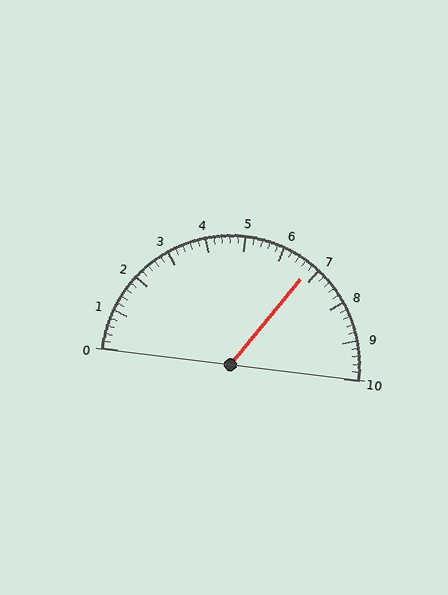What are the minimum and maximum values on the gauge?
The gauge ranges from 0 to 10.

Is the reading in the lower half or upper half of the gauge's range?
The reading is in the upper half of the range (0 to 10).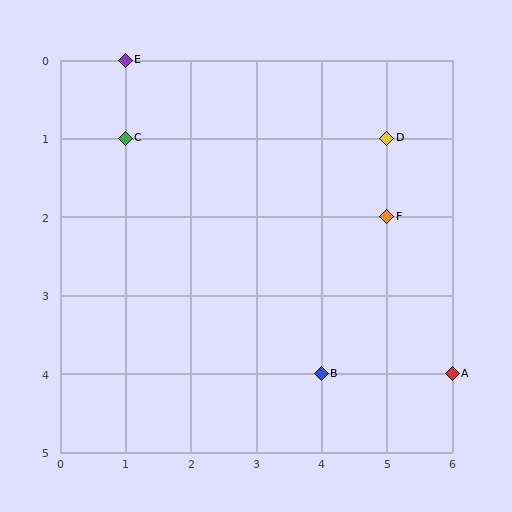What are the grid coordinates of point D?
Point D is at grid coordinates (5, 1).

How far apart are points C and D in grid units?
Points C and D are 4 columns apart.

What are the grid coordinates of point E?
Point E is at grid coordinates (1, 0).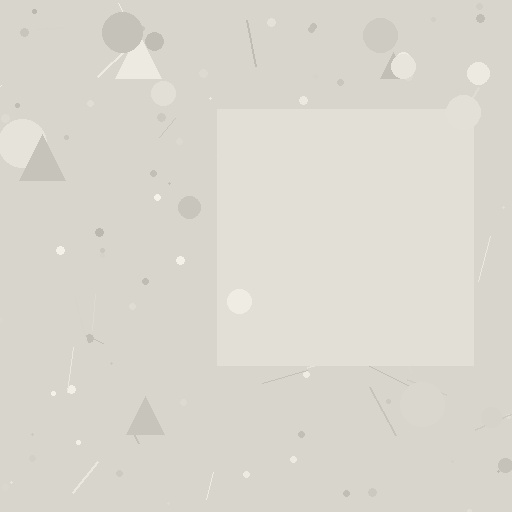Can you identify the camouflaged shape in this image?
The camouflaged shape is a square.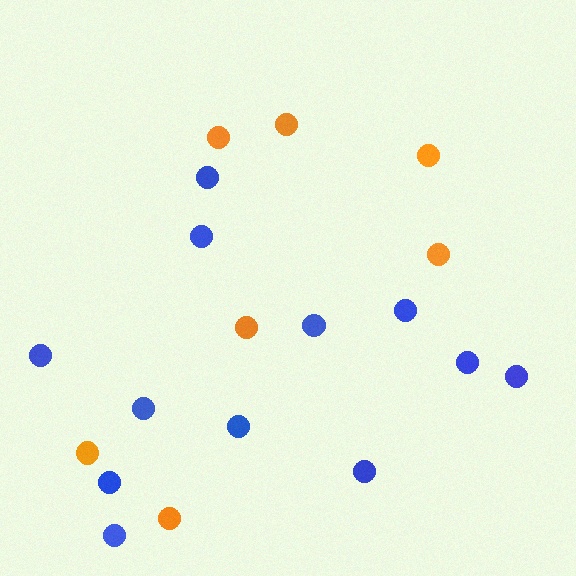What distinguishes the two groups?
There are 2 groups: one group of orange circles (7) and one group of blue circles (12).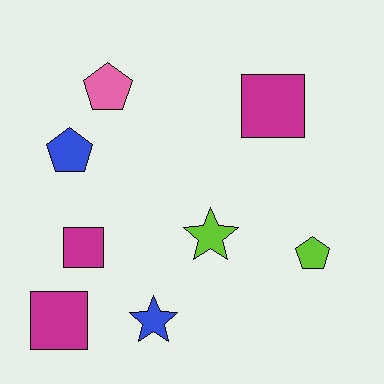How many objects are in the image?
There are 8 objects.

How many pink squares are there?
There are no pink squares.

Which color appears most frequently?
Magenta, with 3 objects.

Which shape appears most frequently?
Square, with 3 objects.